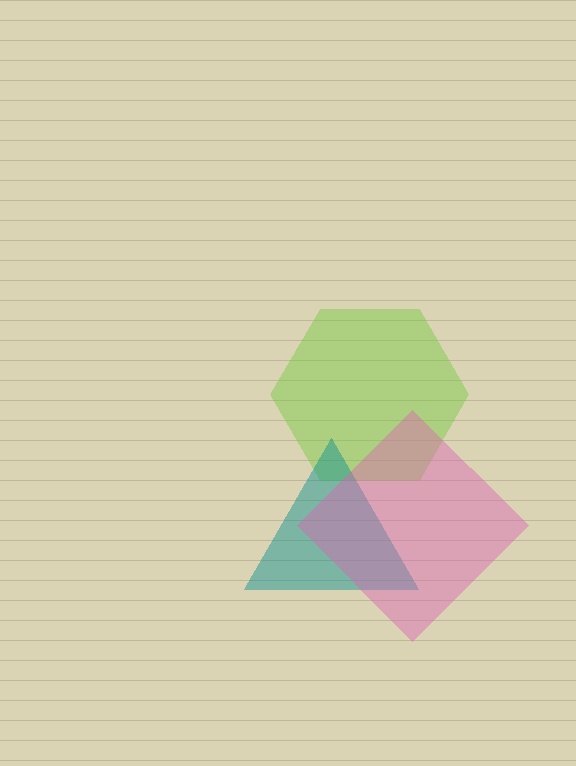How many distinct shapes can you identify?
There are 3 distinct shapes: a lime hexagon, a teal triangle, a pink diamond.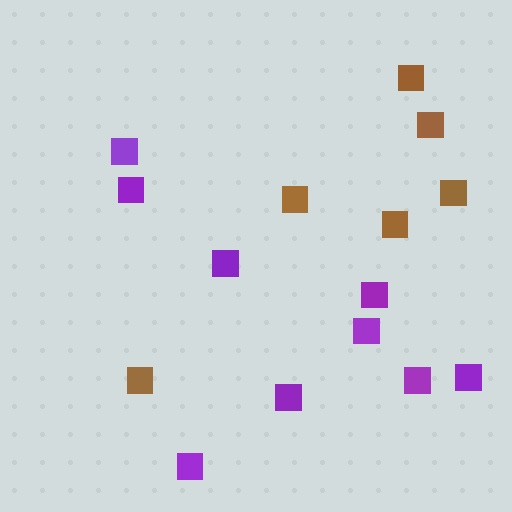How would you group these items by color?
There are 2 groups: one group of purple squares (9) and one group of brown squares (6).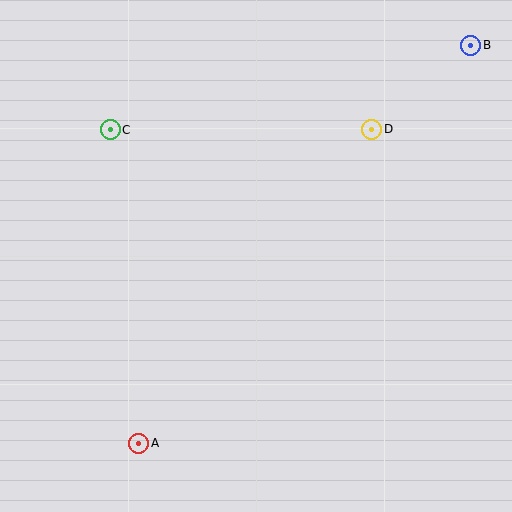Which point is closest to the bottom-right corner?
Point A is closest to the bottom-right corner.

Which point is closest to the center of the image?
Point D at (372, 129) is closest to the center.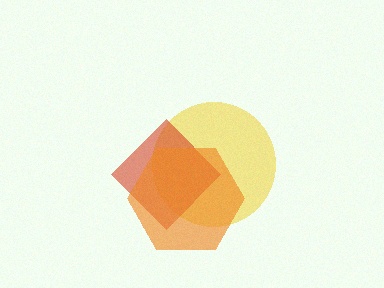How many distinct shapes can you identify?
There are 3 distinct shapes: a yellow circle, a red diamond, an orange hexagon.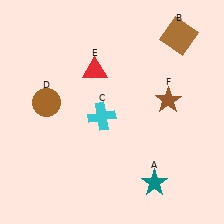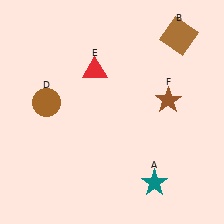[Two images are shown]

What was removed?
The cyan cross (C) was removed in Image 2.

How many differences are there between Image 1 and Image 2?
There is 1 difference between the two images.